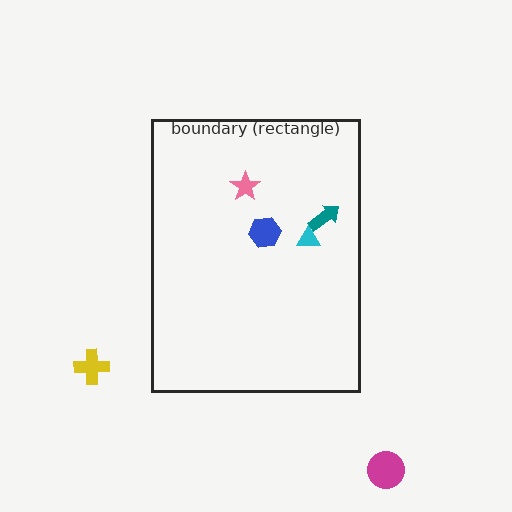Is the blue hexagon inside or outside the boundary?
Inside.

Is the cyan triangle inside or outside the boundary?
Inside.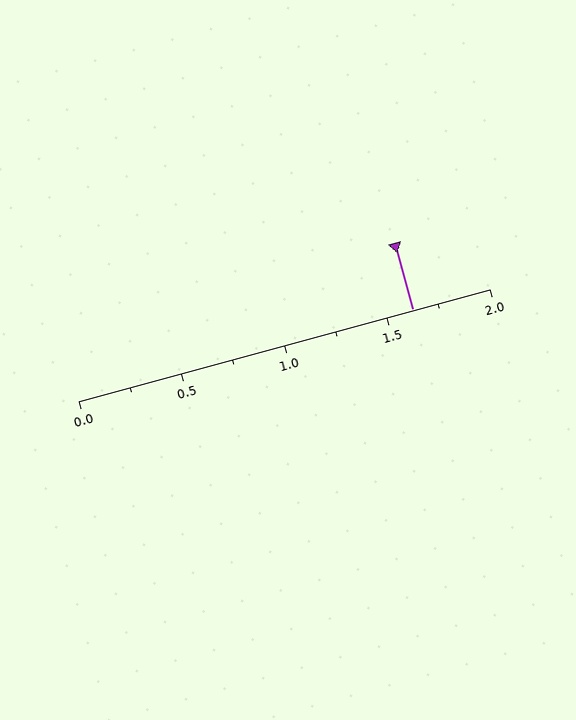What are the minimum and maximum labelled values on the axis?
The axis runs from 0.0 to 2.0.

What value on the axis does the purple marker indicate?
The marker indicates approximately 1.62.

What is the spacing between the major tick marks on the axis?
The major ticks are spaced 0.5 apart.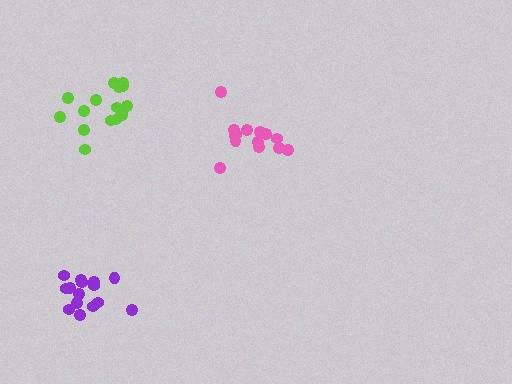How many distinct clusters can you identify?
There are 3 distinct clusters.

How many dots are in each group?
Group 1: 15 dots, Group 2: 14 dots, Group 3: 16 dots (45 total).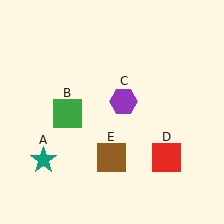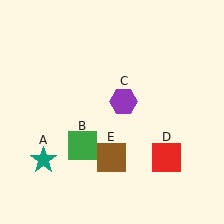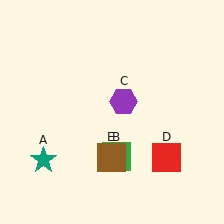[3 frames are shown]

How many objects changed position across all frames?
1 object changed position: green square (object B).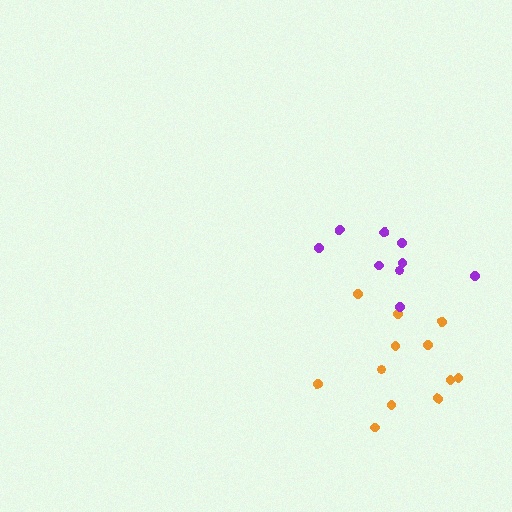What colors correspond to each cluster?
The clusters are colored: orange, purple.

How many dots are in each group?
Group 1: 12 dots, Group 2: 9 dots (21 total).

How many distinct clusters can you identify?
There are 2 distinct clusters.